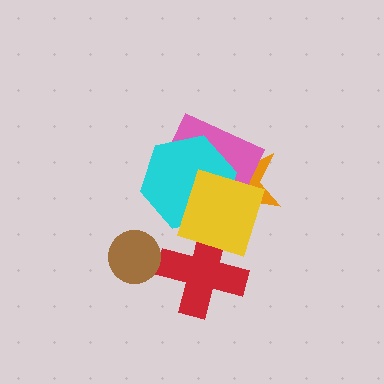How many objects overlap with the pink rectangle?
3 objects overlap with the pink rectangle.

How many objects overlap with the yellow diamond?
4 objects overlap with the yellow diamond.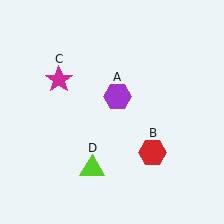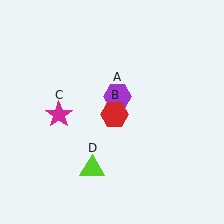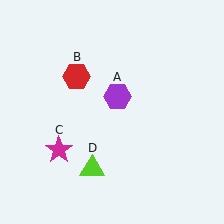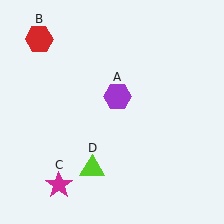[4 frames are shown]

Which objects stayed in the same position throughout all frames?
Purple hexagon (object A) and lime triangle (object D) remained stationary.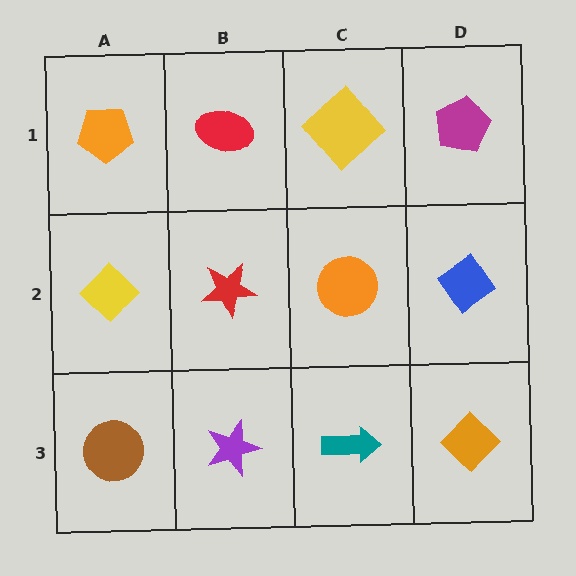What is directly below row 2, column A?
A brown circle.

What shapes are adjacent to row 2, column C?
A yellow diamond (row 1, column C), a teal arrow (row 3, column C), a red star (row 2, column B), a blue diamond (row 2, column D).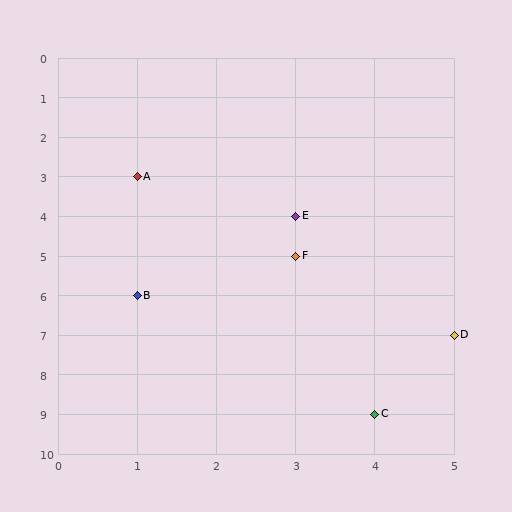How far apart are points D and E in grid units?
Points D and E are 2 columns and 3 rows apart (about 3.6 grid units diagonally).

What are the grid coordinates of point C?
Point C is at grid coordinates (4, 9).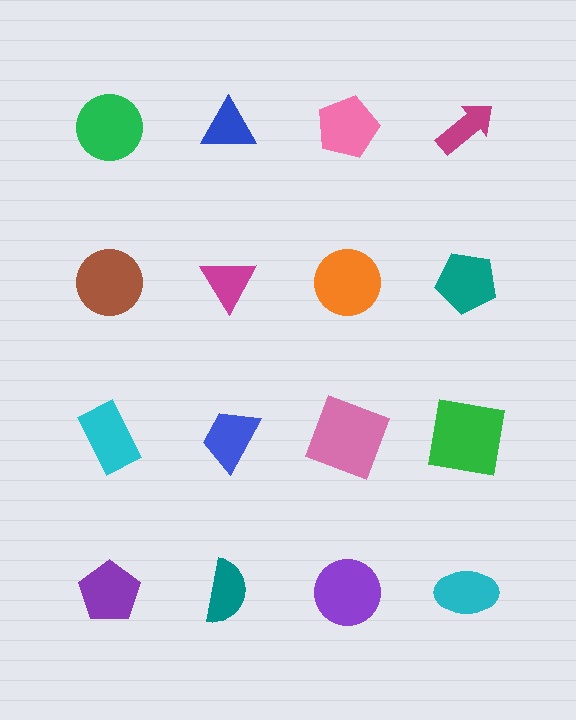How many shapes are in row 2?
4 shapes.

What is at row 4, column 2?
A teal semicircle.